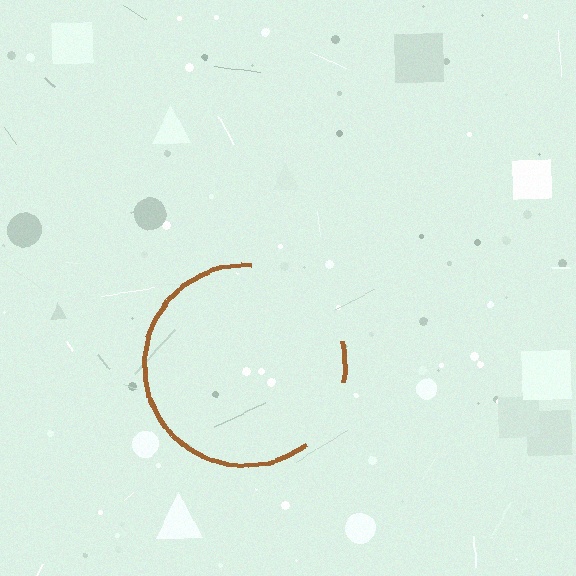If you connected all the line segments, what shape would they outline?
They would outline a circle.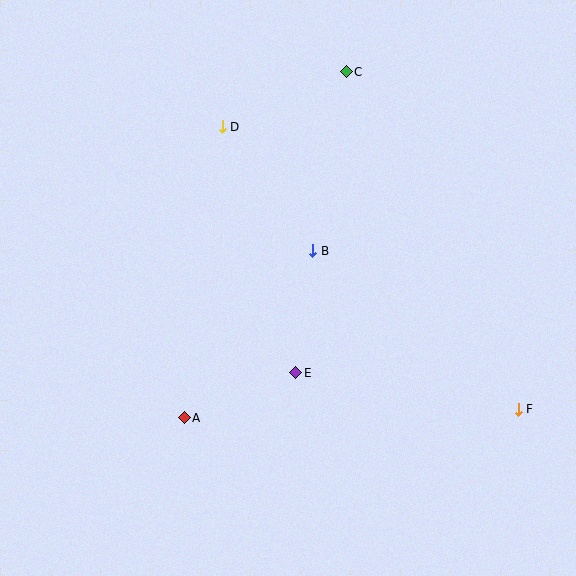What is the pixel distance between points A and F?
The distance between A and F is 334 pixels.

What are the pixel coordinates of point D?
Point D is at (222, 127).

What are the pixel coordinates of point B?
Point B is at (313, 251).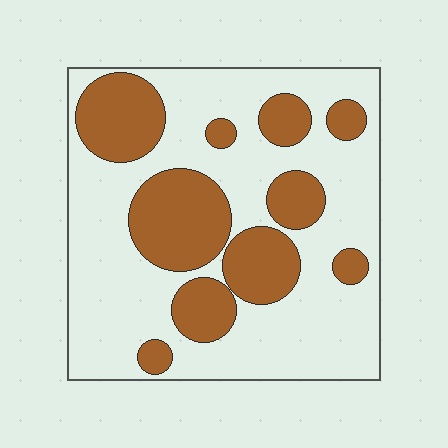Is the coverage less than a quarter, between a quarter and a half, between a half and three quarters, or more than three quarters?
Between a quarter and a half.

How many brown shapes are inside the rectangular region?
10.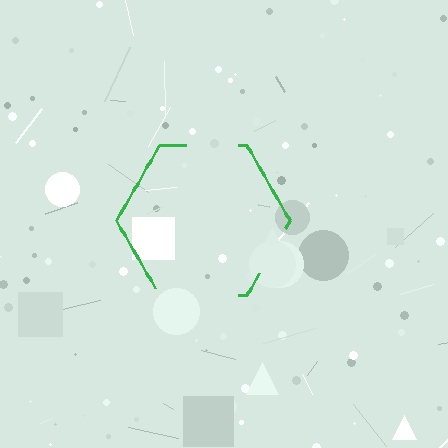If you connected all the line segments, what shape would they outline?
They would outline a hexagon.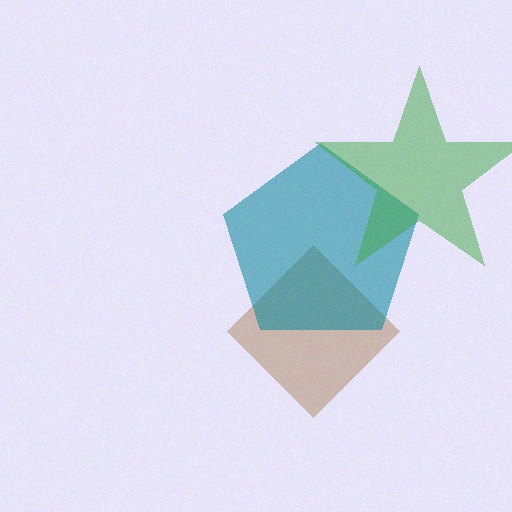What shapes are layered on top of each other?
The layered shapes are: a brown diamond, a teal pentagon, a green star.